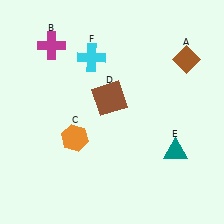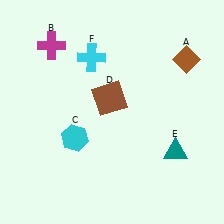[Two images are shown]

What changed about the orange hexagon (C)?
In Image 1, C is orange. In Image 2, it changed to cyan.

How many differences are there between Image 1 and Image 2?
There is 1 difference between the two images.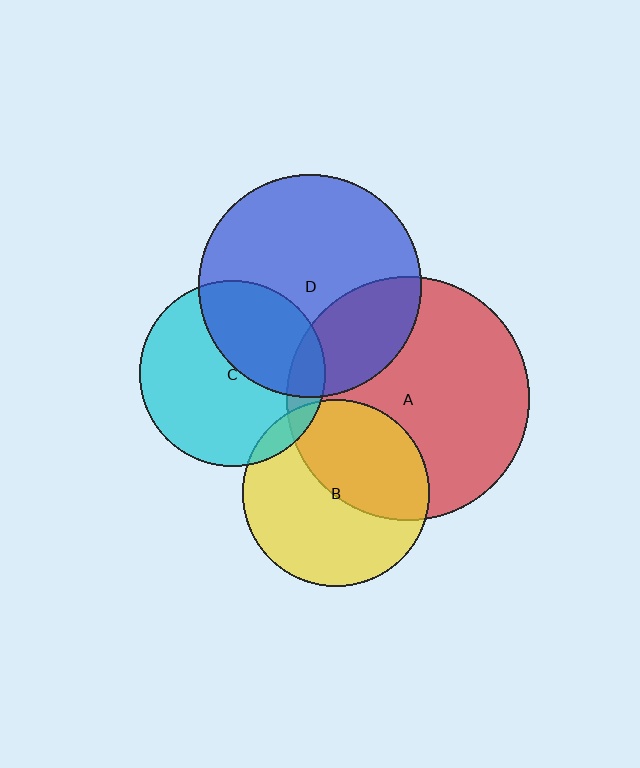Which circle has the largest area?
Circle A (red).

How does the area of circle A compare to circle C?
Approximately 1.7 times.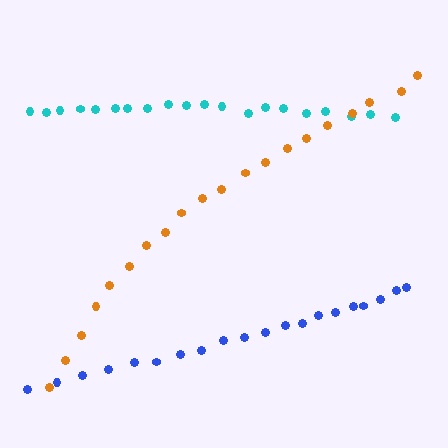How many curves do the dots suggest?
There are 3 distinct paths.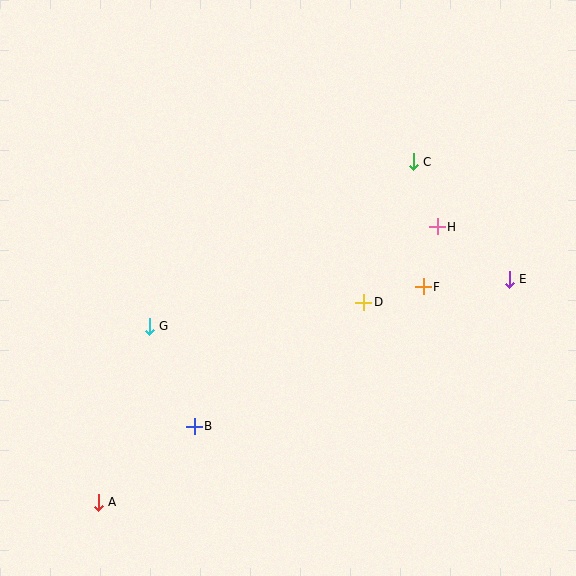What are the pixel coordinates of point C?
Point C is at (413, 162).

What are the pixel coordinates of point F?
Point F is at (423, 287).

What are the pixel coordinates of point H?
Point H is at (437, 227).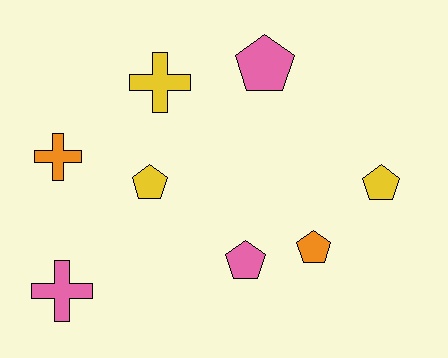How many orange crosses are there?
There is 1 orange cross.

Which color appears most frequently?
Yellow, with 3 objects.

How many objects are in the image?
There are 8 objects.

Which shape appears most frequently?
Pentagon, with 5 objects.